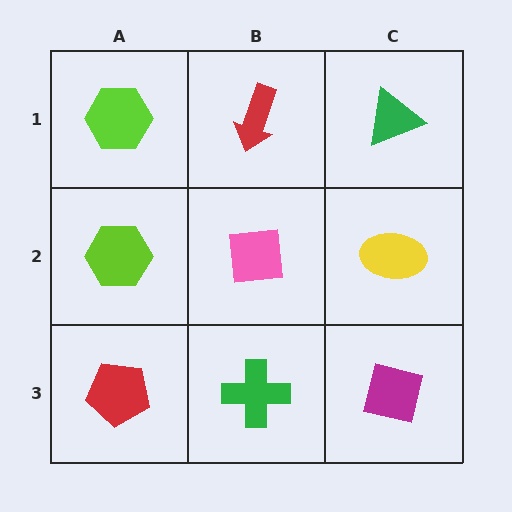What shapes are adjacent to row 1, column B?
A pink square (row 2, column B), a lime hexagon (row 1, column A), a green triangle (row 1, column C).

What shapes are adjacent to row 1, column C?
A yellow ellipse (row 2, column C), a red arrow (row 1, column B).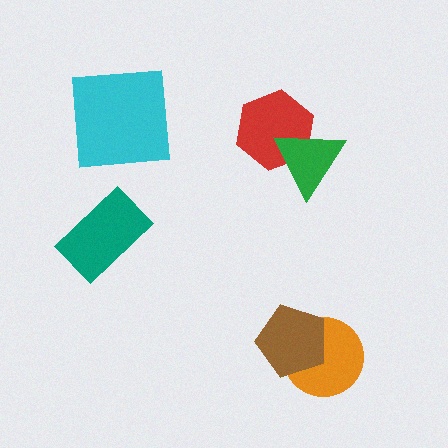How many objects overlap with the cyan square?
0 objects overlap with the cyan square.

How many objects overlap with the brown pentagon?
1 object overlaps with the brown pentagon.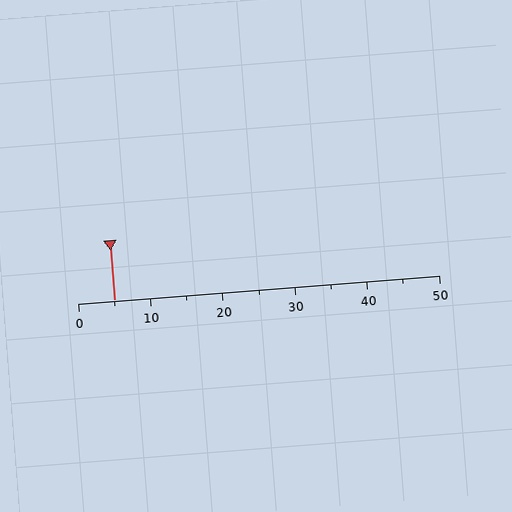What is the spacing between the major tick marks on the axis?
The major ticks are spaced 10 apart.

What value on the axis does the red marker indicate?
The marker indicates approximately 5.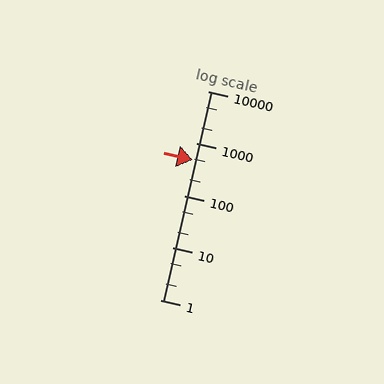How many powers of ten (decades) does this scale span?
The scale spans 4 decades, from 1 to 10000.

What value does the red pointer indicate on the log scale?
The pointer indicates approximately 490.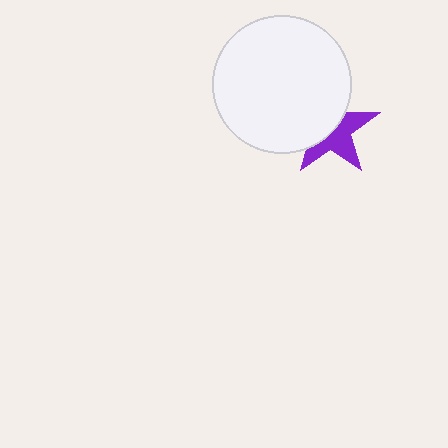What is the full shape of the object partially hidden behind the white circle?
The partially hidden object is a purple star.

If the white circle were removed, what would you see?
You would see the complete purple star.